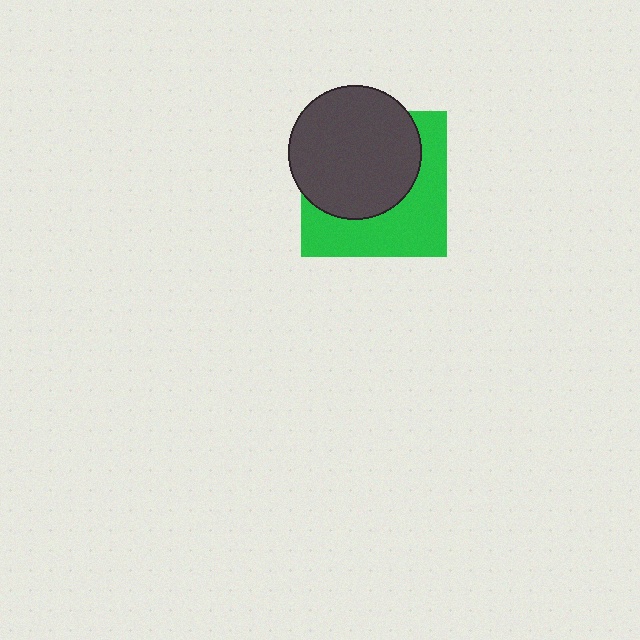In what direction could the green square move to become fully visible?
The green square could move toward the lower-right. That would shift it out from behind the dark gray circle entirely.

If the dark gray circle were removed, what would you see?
You would see the complete green square.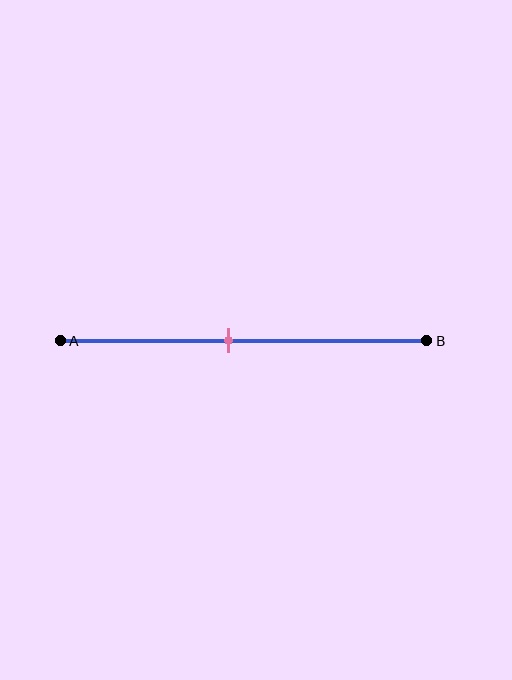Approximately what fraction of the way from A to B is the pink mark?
The pink mark is approximately 45% of the way from A to B.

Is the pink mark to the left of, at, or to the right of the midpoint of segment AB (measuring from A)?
The pink mark is to the left of the midpoint of segment AB.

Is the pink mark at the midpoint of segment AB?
No, the mark is at about 45% from A, not at the 50% midpoint.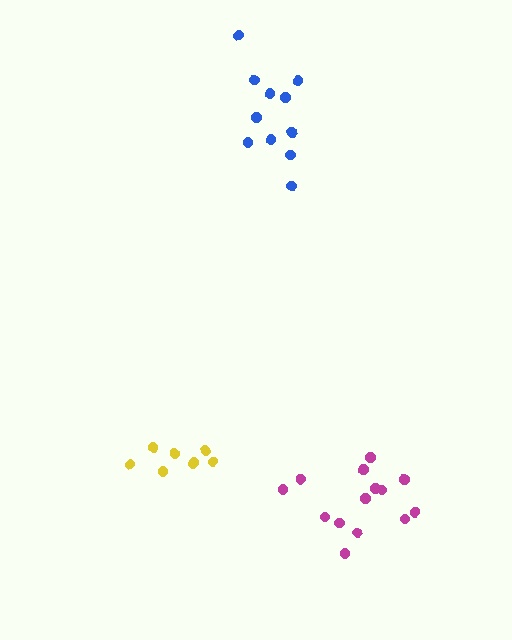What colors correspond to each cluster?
The clusters are colored: magenta, yellow, blue.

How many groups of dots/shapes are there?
There are 3 groups.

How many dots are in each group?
Group 1: 14 dots, Group 2: 8 dots, Group 3: 11 dots (33 total).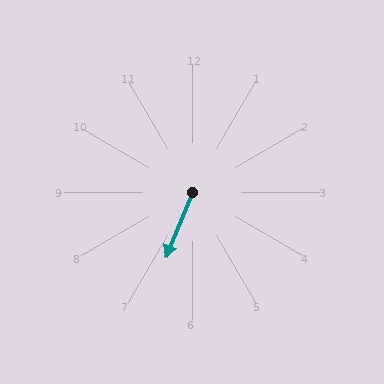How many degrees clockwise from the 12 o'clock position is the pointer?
Approximately 202 degrees.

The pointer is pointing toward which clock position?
Roughly 7 o'clock.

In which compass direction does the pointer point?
South.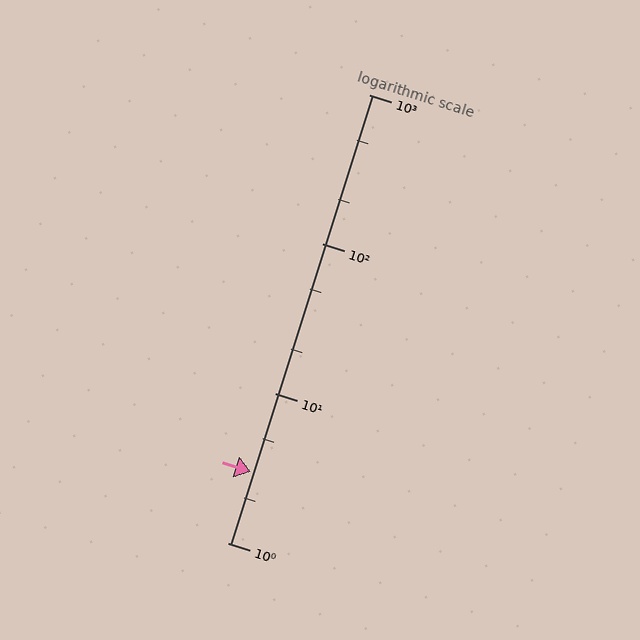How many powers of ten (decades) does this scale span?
The scale spans 3 decades, from 1 to 1000.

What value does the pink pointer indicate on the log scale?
The pointer indicates approximately 3.